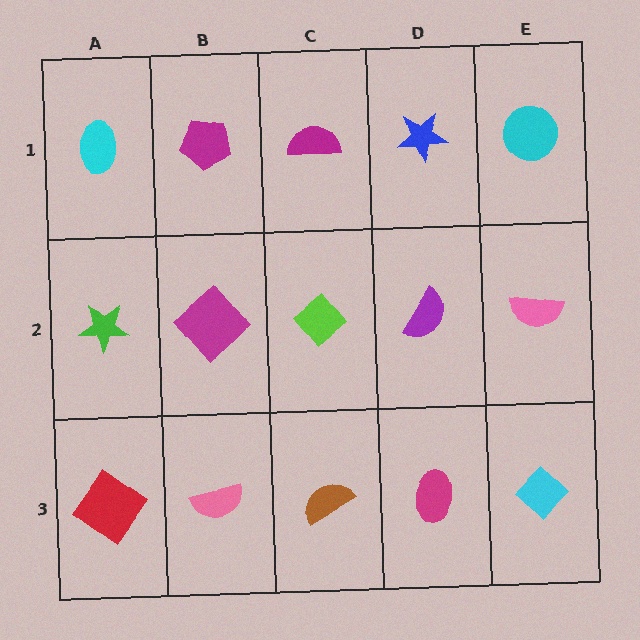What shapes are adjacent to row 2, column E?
A cyan circle (row 1, column E), a cyan diamond (row 3, column E), a purple semicircle (row 2, column D).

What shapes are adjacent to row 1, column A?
A green star (row 2, column A), a magenta pentagon (row 1, column B).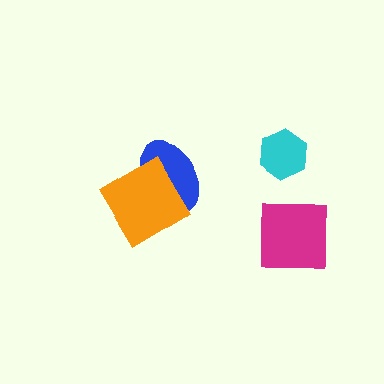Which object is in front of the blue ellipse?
The orange diamond is in front of the blue ellipse.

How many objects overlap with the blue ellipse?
1 object overlaps with the blue ellipse.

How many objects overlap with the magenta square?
0 objects overlap with the magenta square.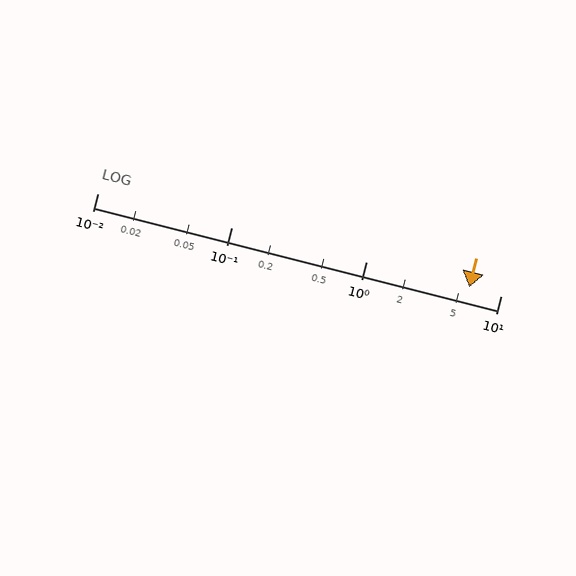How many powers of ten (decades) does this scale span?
The scale spans 3 decades, from 0.01 to 10.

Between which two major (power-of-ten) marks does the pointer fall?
The pointer is between 1 and 10.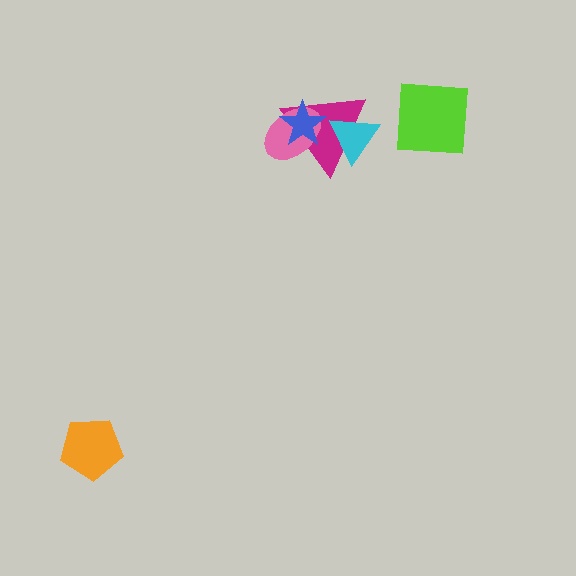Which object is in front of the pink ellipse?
The blue star is in front of the pink ellipse.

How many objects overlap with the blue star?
2 objects overlap with the blue star.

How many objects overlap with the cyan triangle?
1 object overlaps with the cyan triangle.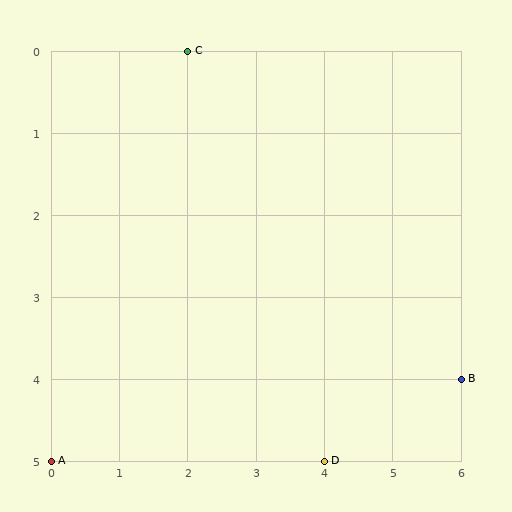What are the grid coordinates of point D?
Point D is at grid coordinates (4, 5).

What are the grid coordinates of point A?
Point A is at grid coordinates (0, 5).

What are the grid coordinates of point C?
Point C is at grid coordinates (2, 0).